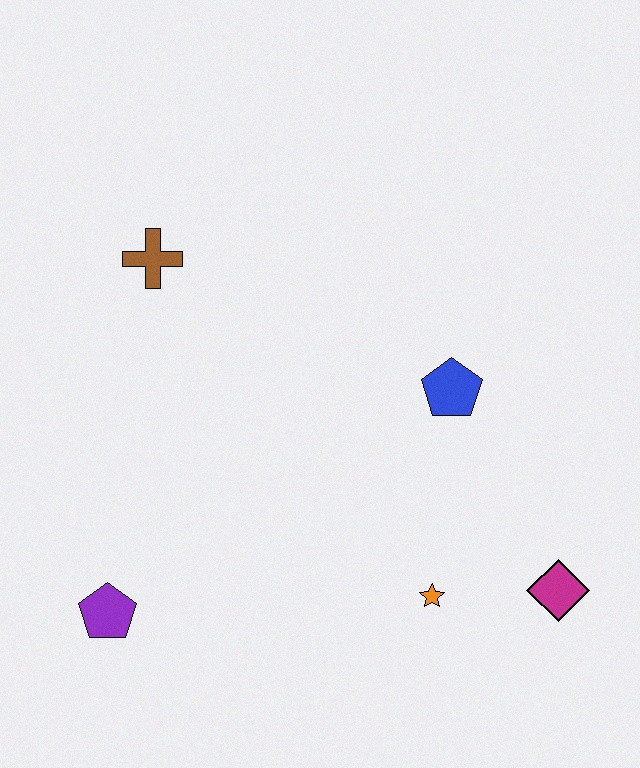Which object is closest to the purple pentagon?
The orange star is closest to the purple pentagon.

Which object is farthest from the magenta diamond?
The brown cross is farthest from the magenta diamond.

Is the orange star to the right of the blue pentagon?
No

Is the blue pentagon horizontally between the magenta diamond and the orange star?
Yes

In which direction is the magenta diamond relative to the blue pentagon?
The magenta diamond is below the blue pentagon.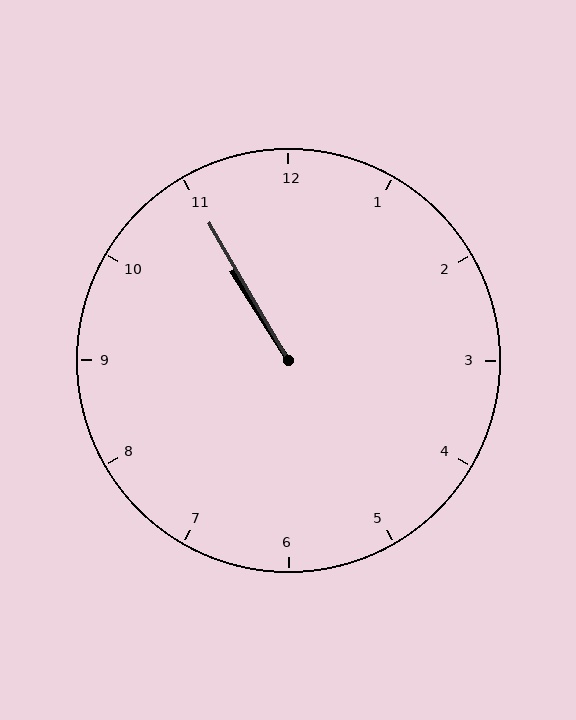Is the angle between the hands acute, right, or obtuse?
It is acute.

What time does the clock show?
10:55.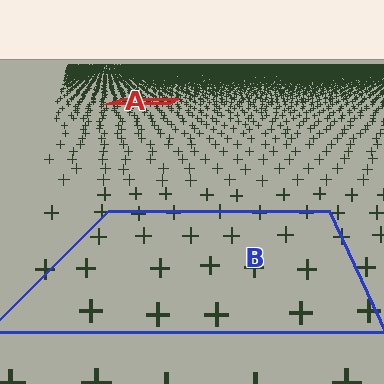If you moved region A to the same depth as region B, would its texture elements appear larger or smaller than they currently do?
They would appear larger. At a closer depth, the same texture elements are projected at a bigger on-screen size.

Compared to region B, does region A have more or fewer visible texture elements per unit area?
Region A has more texture elements per unit area — they are packed more densely because it is farther away.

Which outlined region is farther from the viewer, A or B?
Region A is farther from the viewer — the texture elements inside it appear smaller and more densely packed.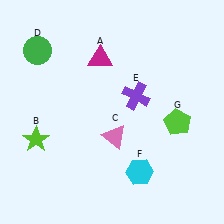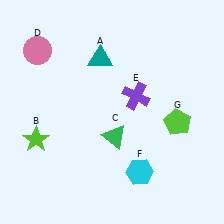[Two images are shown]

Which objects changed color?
A changed from magenta to teal. C changed from pink to green. D changed from green to pink.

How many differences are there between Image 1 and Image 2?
There are 3 differences between the two images.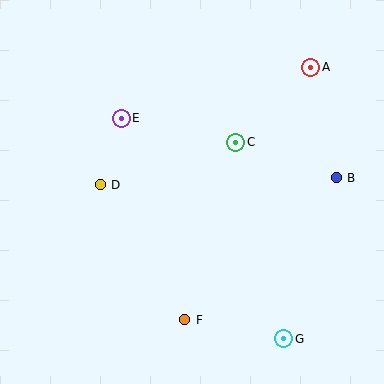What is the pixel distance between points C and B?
The distance between C and B is 106 pixels.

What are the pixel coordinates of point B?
Point B is at (336, 178).